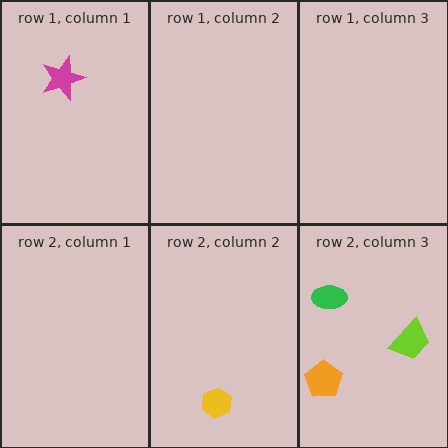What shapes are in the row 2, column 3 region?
The lime trapezoid, the green ellipse, the orange pentagon.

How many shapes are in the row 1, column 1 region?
1.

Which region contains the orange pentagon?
The row 2, column 3 region.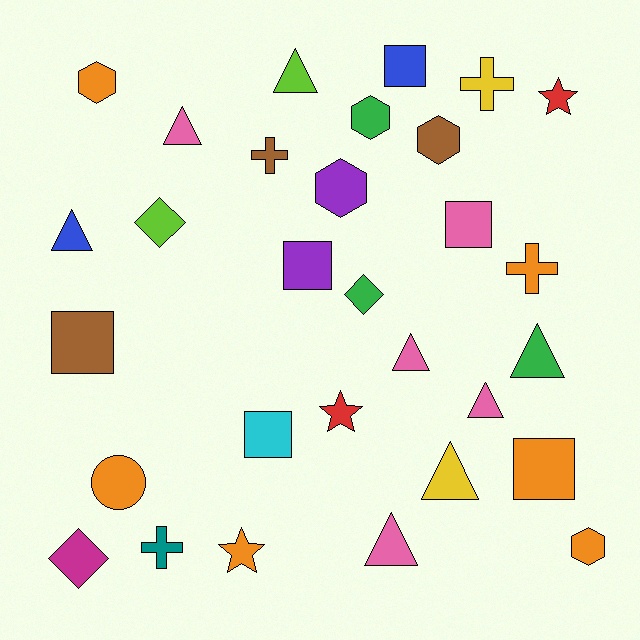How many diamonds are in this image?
There are 3 diamonds.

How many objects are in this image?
There are 30 objects.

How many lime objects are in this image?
There are 2 lime objects.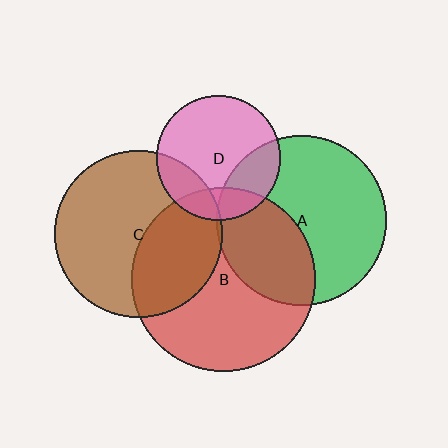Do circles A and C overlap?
Yes.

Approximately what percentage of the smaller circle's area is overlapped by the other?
Approximately 5%.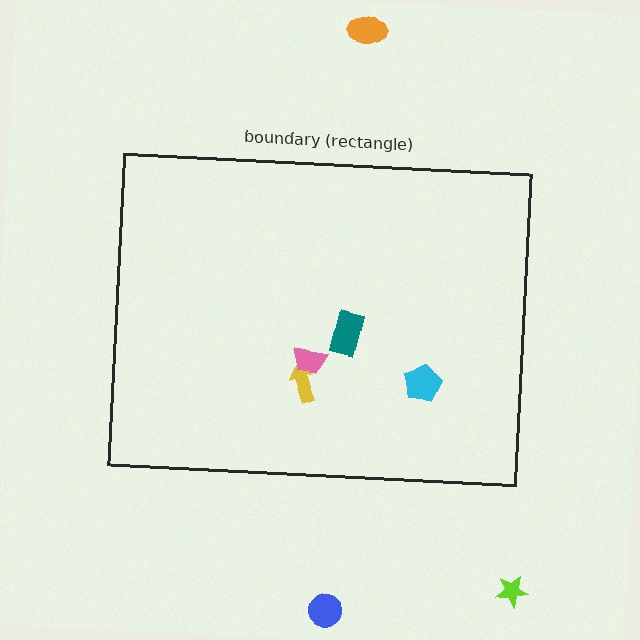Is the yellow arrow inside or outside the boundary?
Inside.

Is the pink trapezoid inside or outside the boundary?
Inside.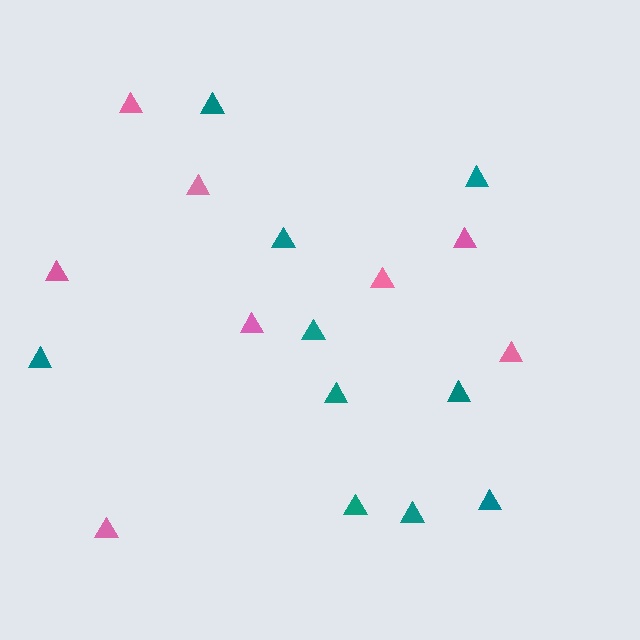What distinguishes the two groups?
There are 2 groups: one group of teal triangles (10) and one group of pink triangles (8).